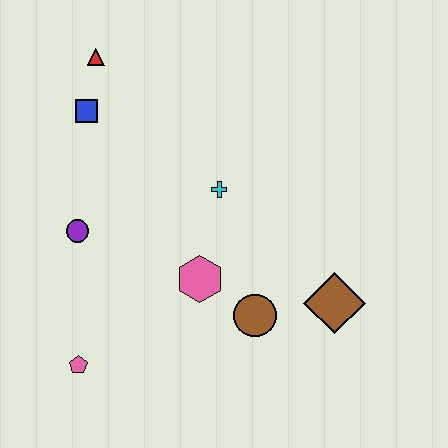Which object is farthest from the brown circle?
The red triangle is farthest from the brown circle.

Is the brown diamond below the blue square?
Yes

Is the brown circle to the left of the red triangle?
No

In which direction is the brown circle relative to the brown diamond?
The brown circle is to the left of the brown diamond.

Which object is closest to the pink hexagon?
The brown circle is closest to the pink hexagon.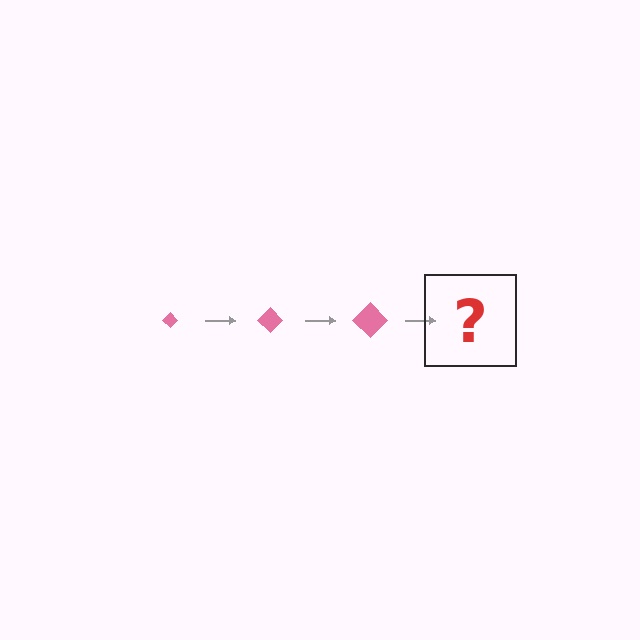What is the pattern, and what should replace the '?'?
The pattern is that the diamond gets progressively larger each step. The '?' should be a pink diamond, larger than the previous one.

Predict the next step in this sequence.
The next step is a pink diamond, larger than the previous one.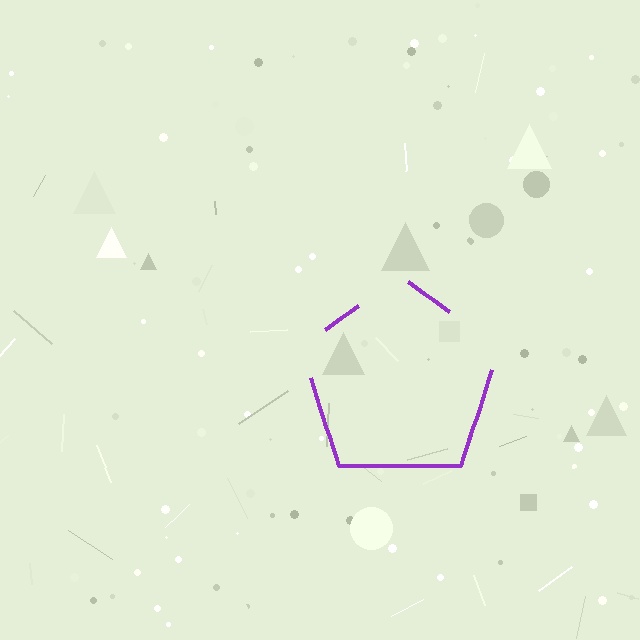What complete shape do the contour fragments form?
The contour fragments form a pentagon.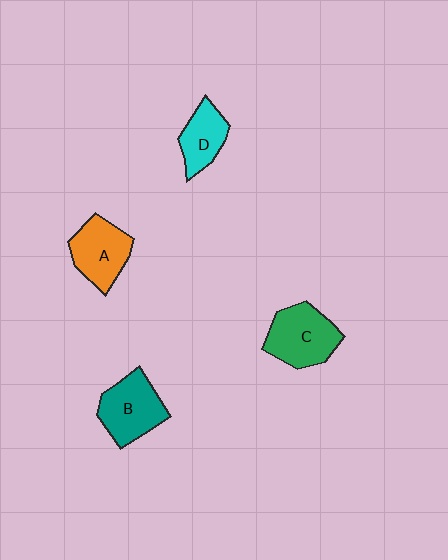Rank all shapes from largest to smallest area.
From largest to smallest: C (green), B (teal), A (orange), D (cyan).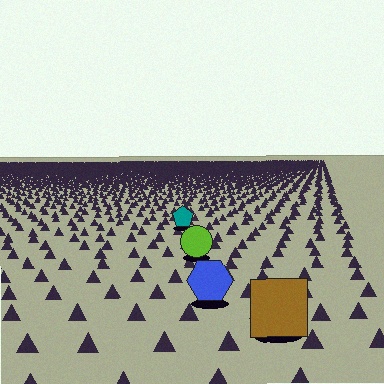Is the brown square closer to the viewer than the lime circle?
Yes. The brown square is closer — you can tell from the texture gradient: the ground texture is coarser near it.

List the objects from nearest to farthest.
From nearest to farthest: the brown square, the blue hexagon, the lime circle, the teal pentagon.